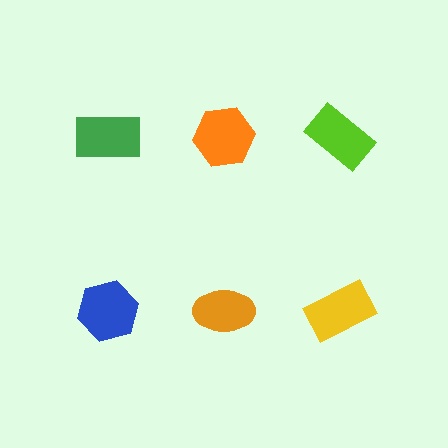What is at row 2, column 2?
An orange ellipse.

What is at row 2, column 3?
A yellow rectangle.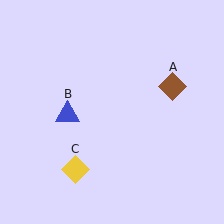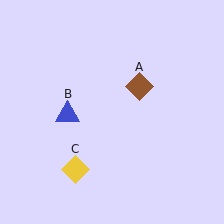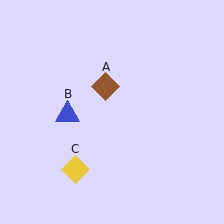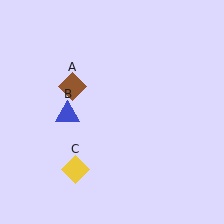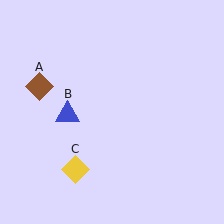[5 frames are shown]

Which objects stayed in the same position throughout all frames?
Blue triangle (object B) and yellow diamond (object C) remained stationary.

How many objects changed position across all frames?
1 object changed position: brown diamond (object A).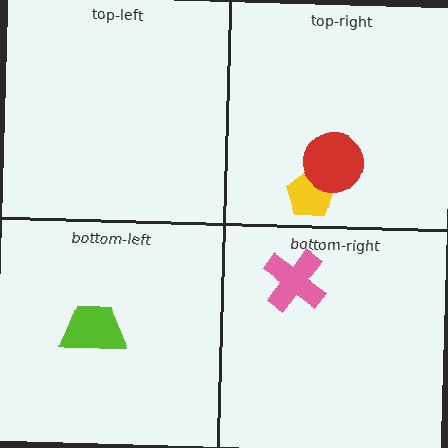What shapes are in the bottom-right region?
The pink cross.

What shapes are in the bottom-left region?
The lime trapezoid.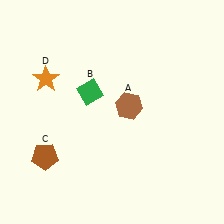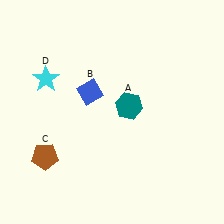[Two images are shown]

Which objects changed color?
A changed from brown to teal. B changed from green to blue. D changed from orange to cyan.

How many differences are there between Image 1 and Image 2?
There are 3 differences between the two images.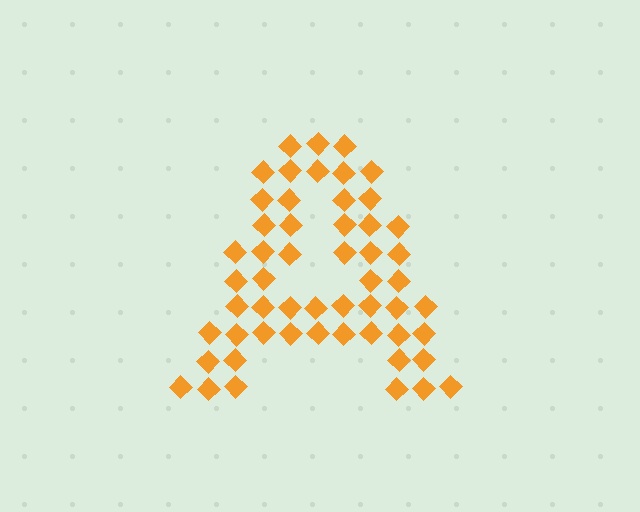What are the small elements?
The small elements are diamonds.